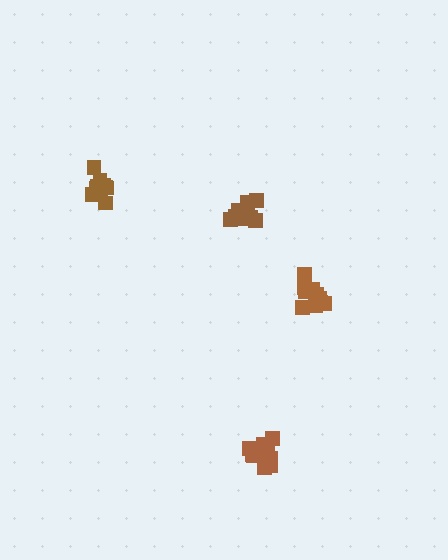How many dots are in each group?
Group 1: 10 dots, Group 2: 13 dots, Group 3: 11 dots, Group 4: 14 dots (48 total).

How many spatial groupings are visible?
There are 4 spatial groupings.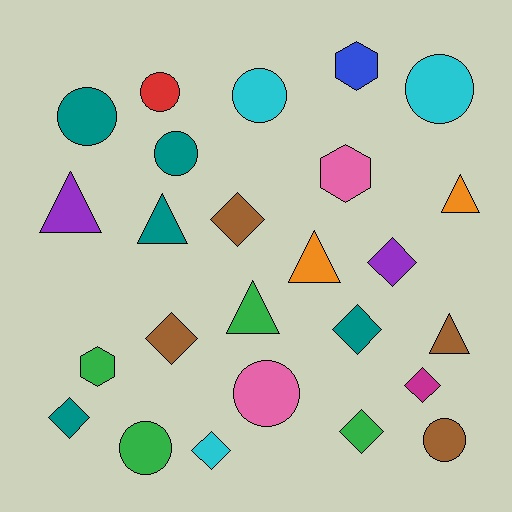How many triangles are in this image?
There are 6 triangles.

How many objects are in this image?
There are 25 objects.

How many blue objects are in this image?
There is 1 blue object.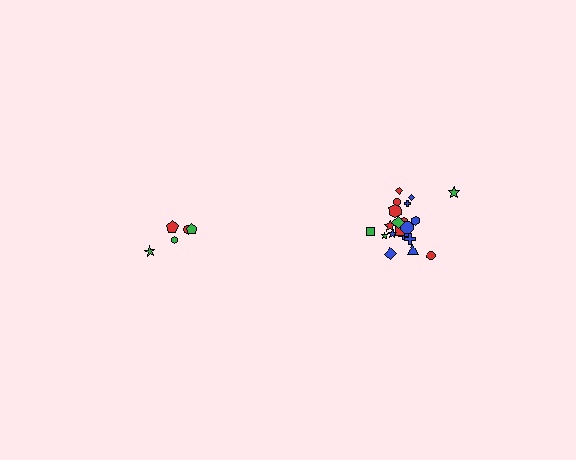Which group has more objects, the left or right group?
The right group.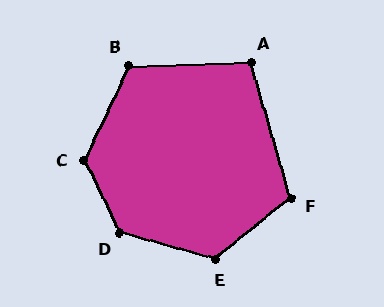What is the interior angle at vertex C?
Approximately 129 degrees (obtuse).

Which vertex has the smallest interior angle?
A, at approximately 105 degrees.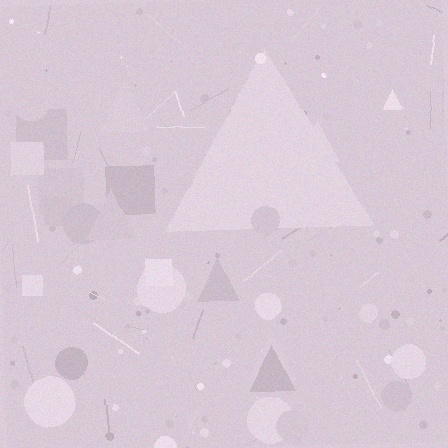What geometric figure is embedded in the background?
A triangle is embedded in the background.